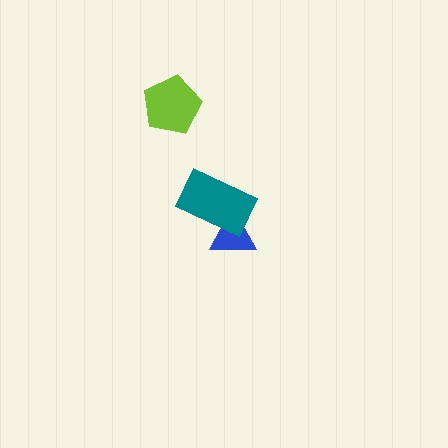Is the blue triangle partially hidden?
Yes, it is partially covered by another shape.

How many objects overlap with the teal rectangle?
1 object overlaps with the teal rectangle.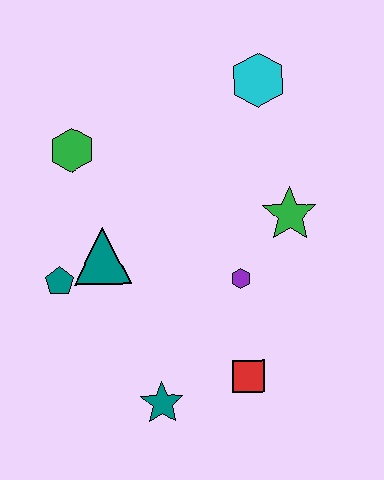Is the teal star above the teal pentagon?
No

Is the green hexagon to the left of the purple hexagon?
Yes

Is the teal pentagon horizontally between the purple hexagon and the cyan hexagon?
No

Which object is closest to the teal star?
The red square is closest to the teal star.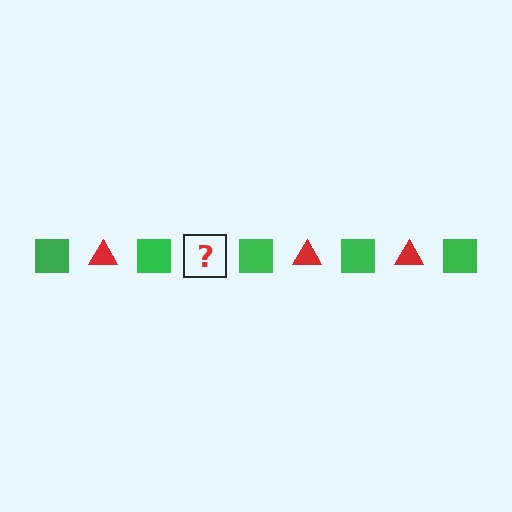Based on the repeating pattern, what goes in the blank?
The blank should be a red triangle.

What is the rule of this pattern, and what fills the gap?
The rule is that the pattern alternates between green square and red triangle. The gap should be filled with a red triangle.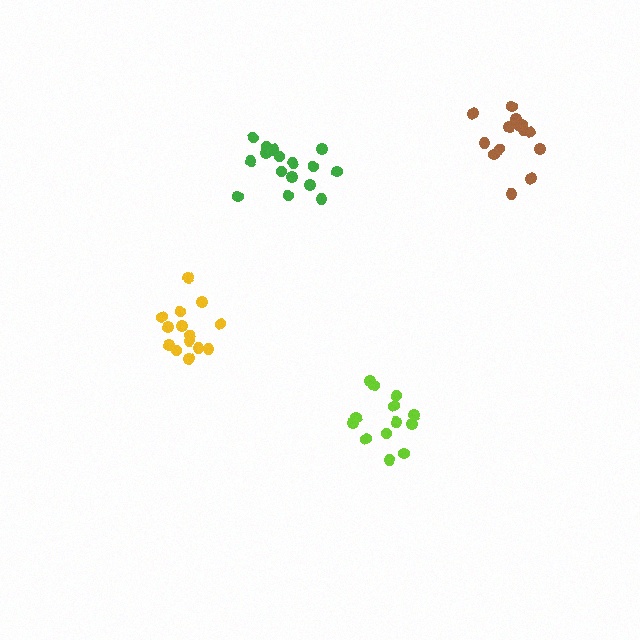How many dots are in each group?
Group 1: 16 dots, Group 2: 14 dots, Group 3: 14 dots, Group 4: 13 dots (57 total).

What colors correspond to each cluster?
The clusters are colored: green, brown, yellow, lime.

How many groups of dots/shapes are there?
There are 4 groups.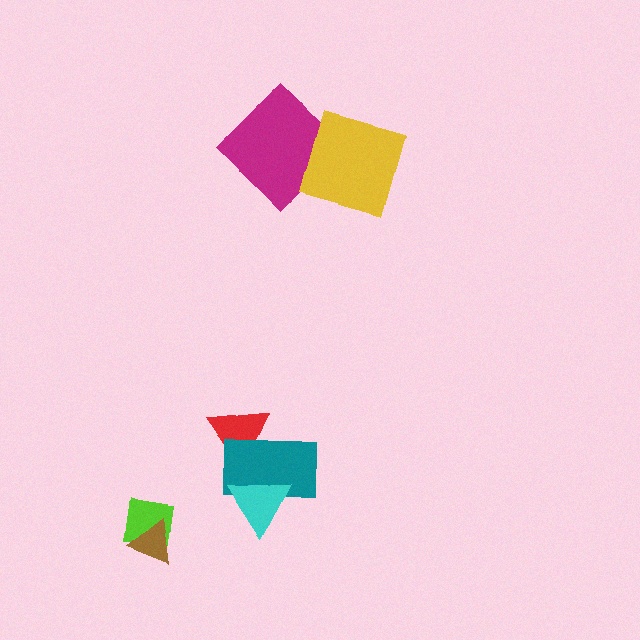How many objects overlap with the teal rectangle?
2 objects overlap with the teal rectangle.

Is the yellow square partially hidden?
No, no other shape covers it.